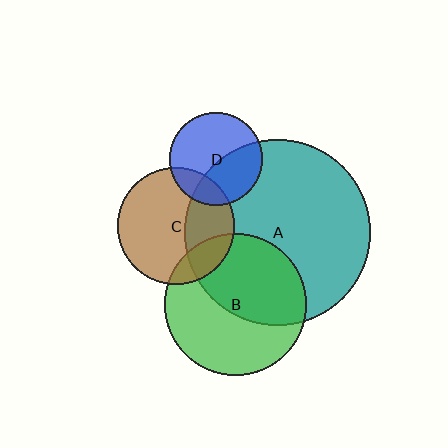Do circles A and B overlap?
Yes.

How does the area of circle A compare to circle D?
Approximately 4.0 times.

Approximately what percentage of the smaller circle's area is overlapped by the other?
Approximately 50%.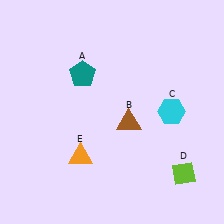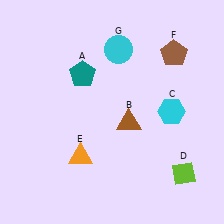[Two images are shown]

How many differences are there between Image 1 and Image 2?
There are 2 differences between the two images.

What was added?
A brown pentagon (F), a cyan circle (G) were added in Image 2.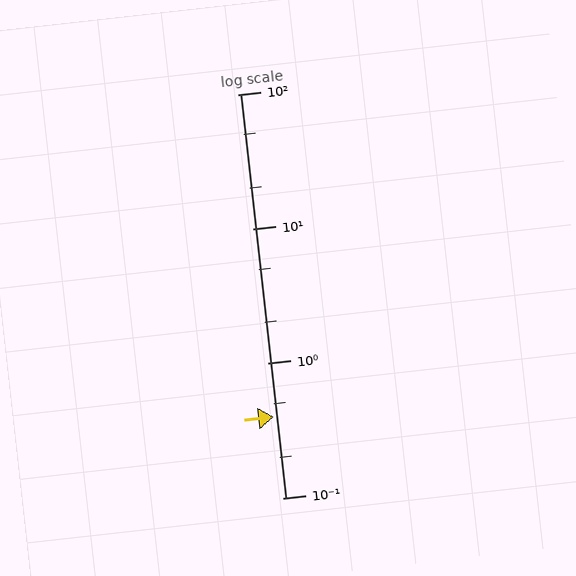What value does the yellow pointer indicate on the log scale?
The pointer indicates approximately 0.4.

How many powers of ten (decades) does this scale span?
The scale spans 3 decades, from 0.1 to 100.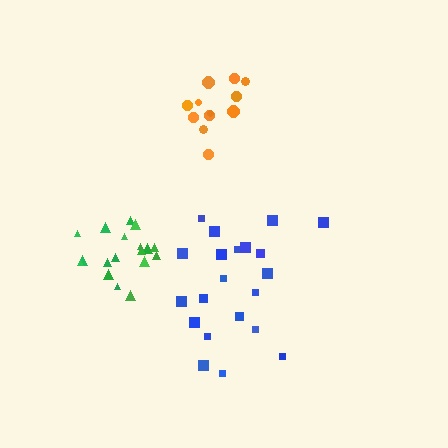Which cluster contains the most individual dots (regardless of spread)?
Blue (21).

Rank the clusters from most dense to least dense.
green, orange, blue.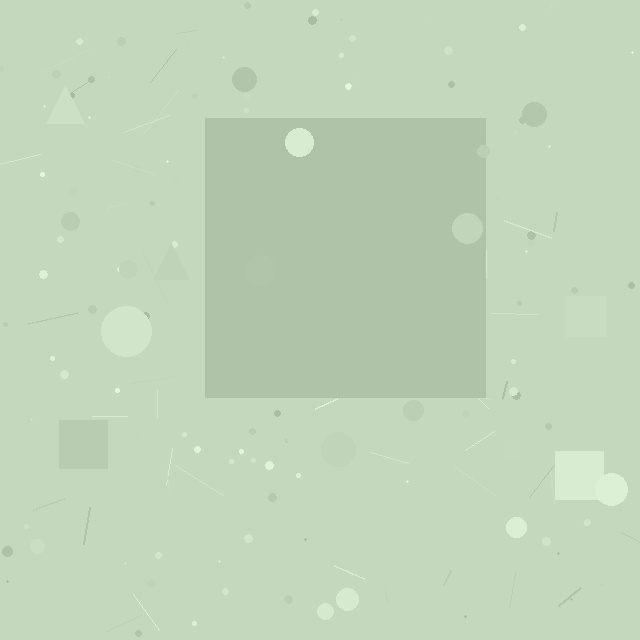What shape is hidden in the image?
A square is hidden in the image.